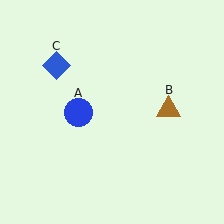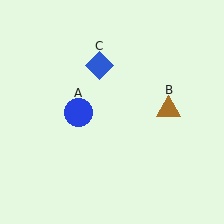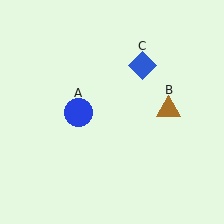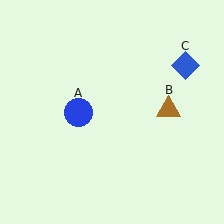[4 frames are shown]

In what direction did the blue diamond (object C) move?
The blue diamond (object C) moved right.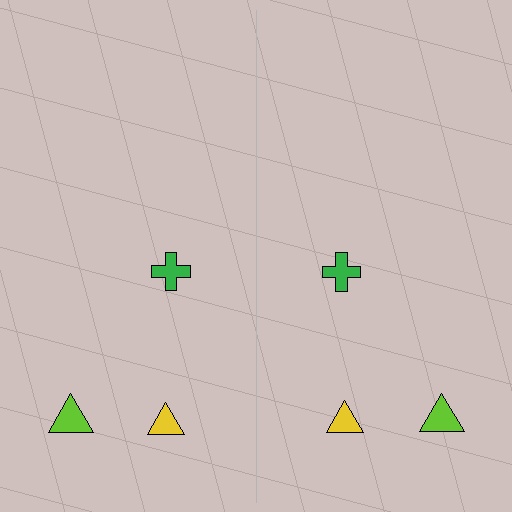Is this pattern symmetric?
Yes, this pattern has bilateral (reflection) symmetry.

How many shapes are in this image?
There are 6 shapes in this image.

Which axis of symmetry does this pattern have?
The pattern has a vertical axis of symmetry running through the center of the image.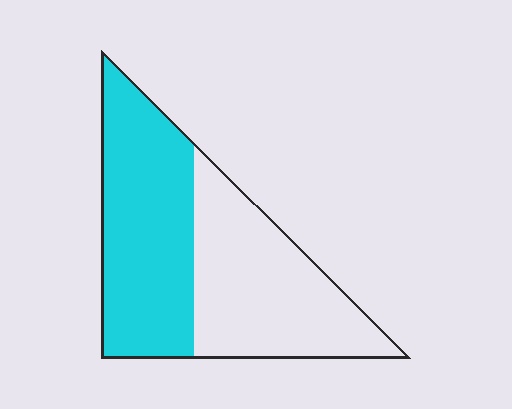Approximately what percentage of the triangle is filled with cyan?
Approximately 50%.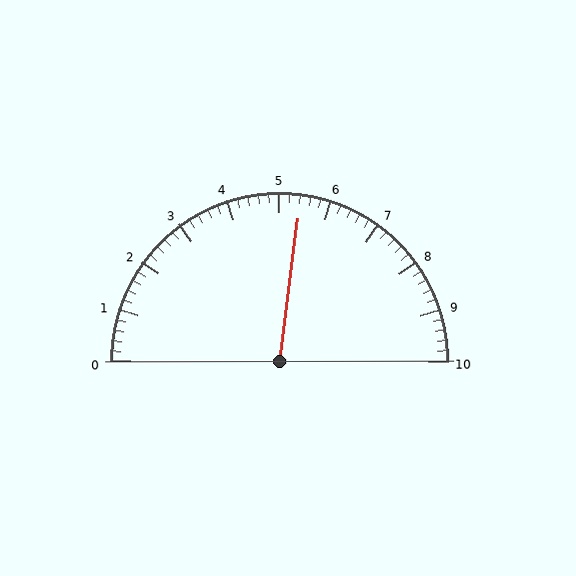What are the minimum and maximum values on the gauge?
The gauge ranges from 0 to 10.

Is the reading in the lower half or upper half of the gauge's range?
The reading is in the upper half of the range (0 to 10).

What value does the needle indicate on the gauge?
The needle indicates approximately 5.4.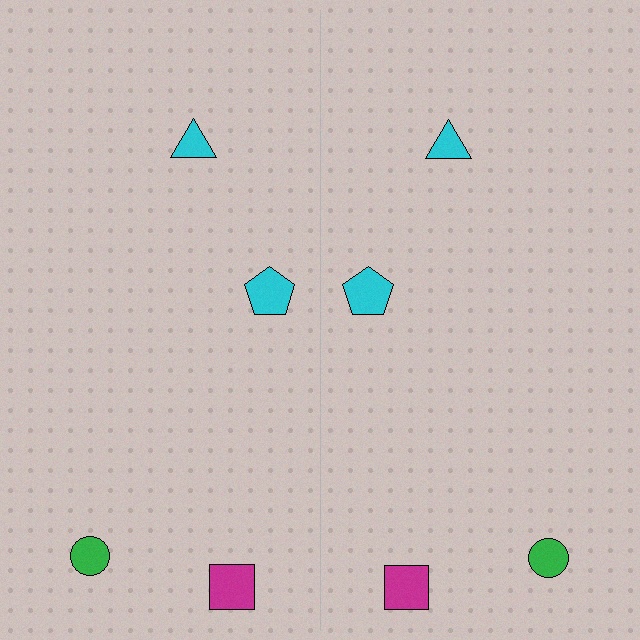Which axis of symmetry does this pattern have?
The pattern has a vertical axis of symmetry running through the center of the image.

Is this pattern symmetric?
Yes, this pattern has bilateral (reflection) symmetry.